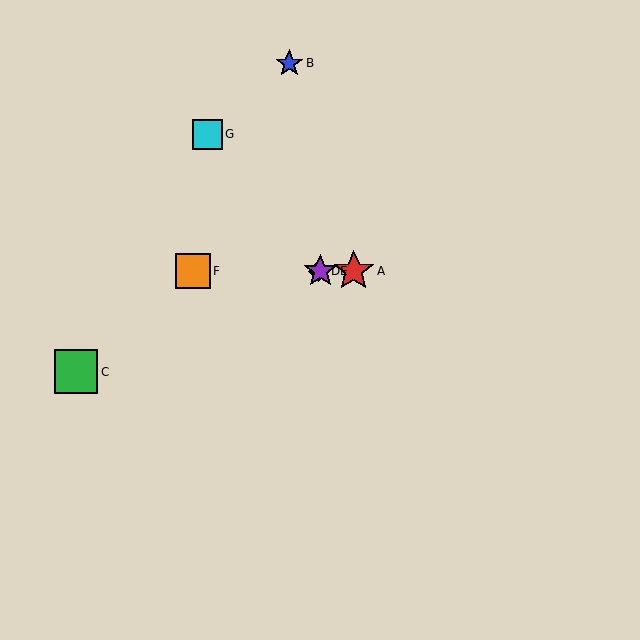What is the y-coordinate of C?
Object C is at y≈372.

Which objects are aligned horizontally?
Objects A, D, E, F are aligned horizontally.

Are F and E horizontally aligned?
Yes, both are at y≈271.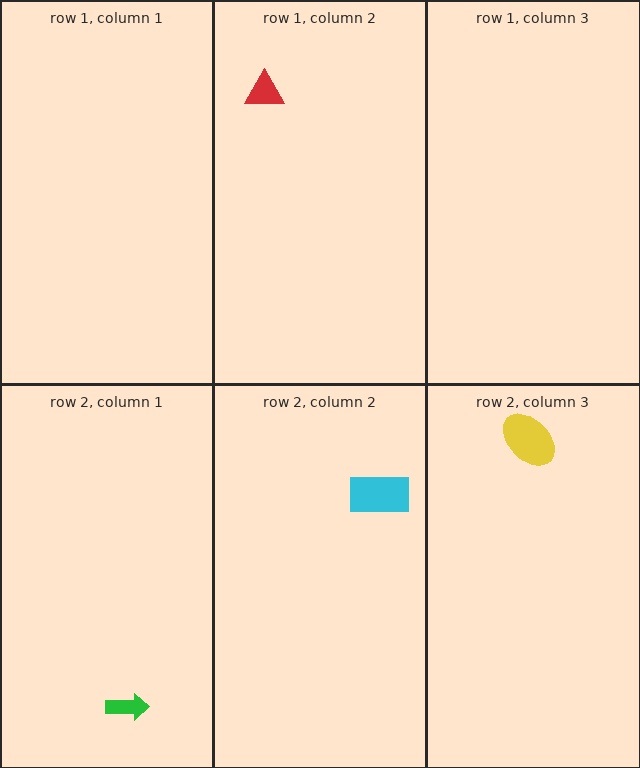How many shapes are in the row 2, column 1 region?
1.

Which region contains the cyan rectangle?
The row 2, column 2 region.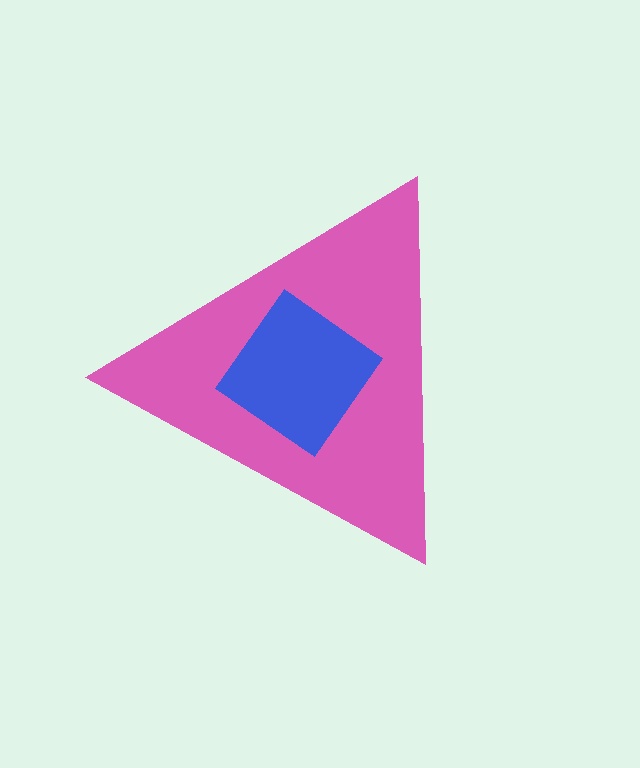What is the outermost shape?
The pink triangle.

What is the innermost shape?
The blue diamond.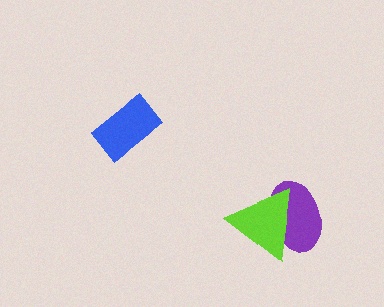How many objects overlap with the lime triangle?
1 object overlaps with the lime triangle.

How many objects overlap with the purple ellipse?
1 object overlaps with the purple ellipse.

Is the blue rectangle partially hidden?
No, no other shape covers it.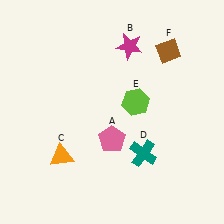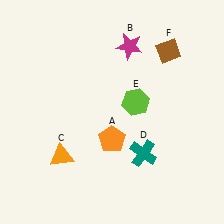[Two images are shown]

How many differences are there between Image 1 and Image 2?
There is 1 difference between the two images.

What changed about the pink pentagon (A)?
In Image 1, A is pink. In Image 2, it changed to orange.